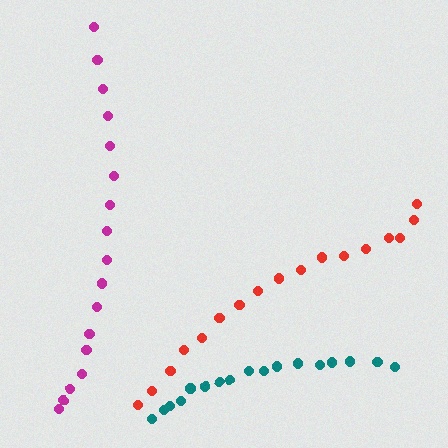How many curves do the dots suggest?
There are 3 distinct paths.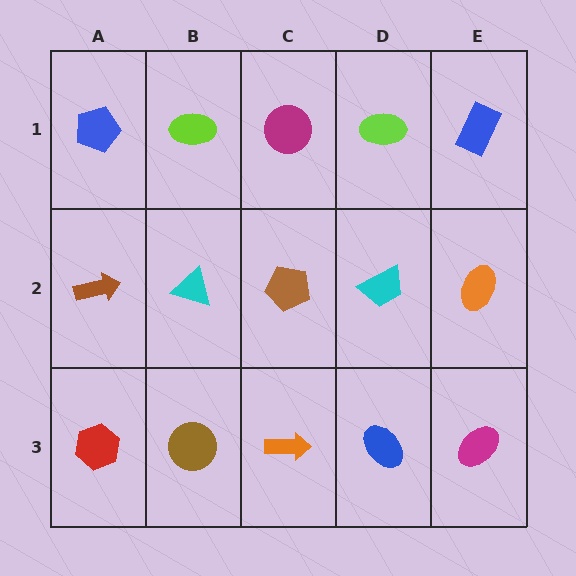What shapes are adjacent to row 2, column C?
A magenta circle (row 1, column C), an orange arrow (row 3, column C), a cyan triangle (row 2, column B), a cyan trapezoid (row 2, column D).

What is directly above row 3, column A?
A brown arrow.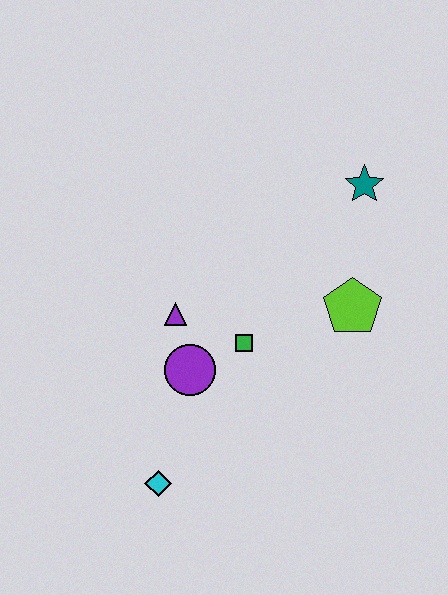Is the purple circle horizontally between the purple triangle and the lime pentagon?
Yes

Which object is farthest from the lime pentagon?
The cyan diamond is farthest from the lime pentagon.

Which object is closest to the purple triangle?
The purple circle is closest to the purple triangle.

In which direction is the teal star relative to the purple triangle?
The teal star is to the right of the purple triangle.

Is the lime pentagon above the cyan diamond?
Yes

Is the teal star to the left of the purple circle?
No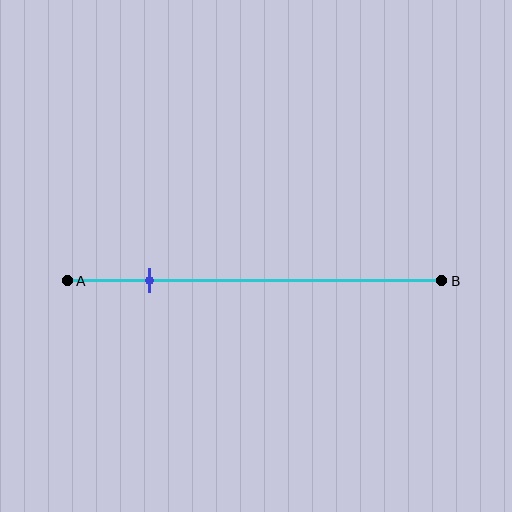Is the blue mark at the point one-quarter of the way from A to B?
No, the mark is at about 20% from A, not at the 25% one-quarter point.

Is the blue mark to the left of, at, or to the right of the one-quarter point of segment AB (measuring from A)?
The blue mark is to the left of the one-quarter point of segment AB.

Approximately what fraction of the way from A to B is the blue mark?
The blue mark is approximately 20% of the way from A to B.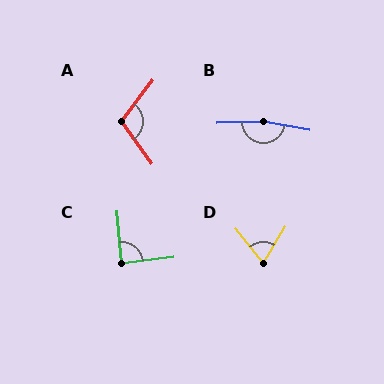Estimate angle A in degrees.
Approximately 107 degrees.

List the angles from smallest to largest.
D (68°), C (88°), A (107°), B (167°).